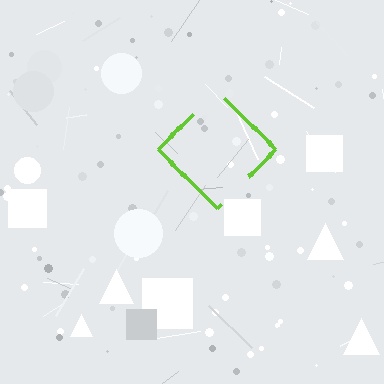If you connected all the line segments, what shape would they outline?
They would outline a diamond.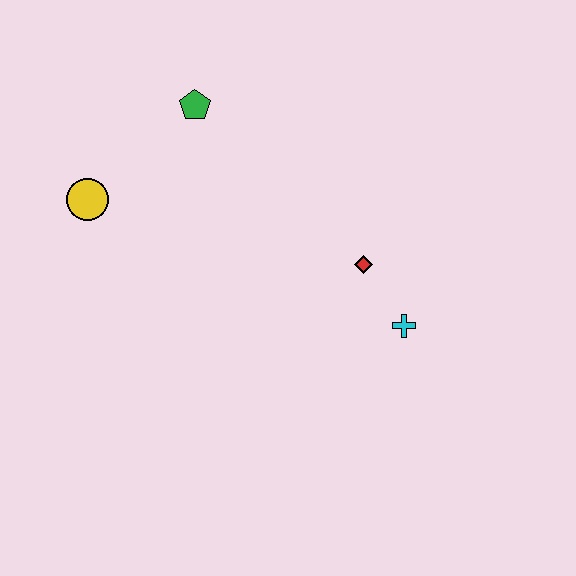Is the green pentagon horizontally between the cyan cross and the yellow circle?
Yes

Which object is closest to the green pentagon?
The yellow circle is closest to the green pentagon.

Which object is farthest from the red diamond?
The yellow circle is farthest from the red diamond.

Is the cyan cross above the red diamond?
No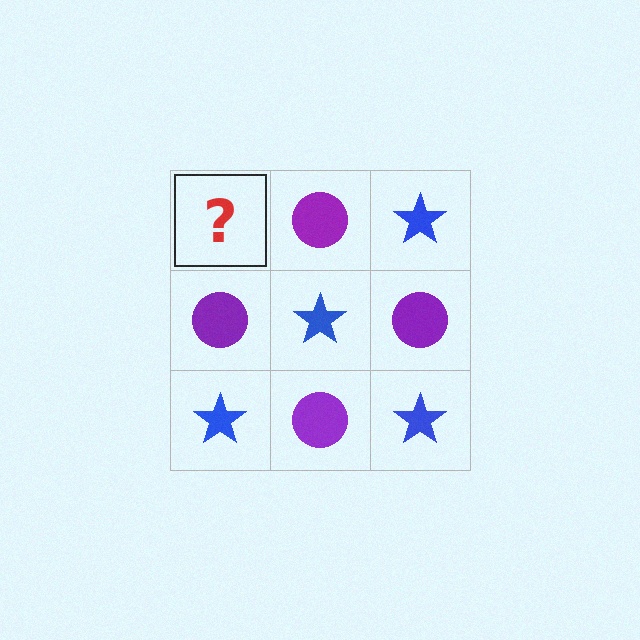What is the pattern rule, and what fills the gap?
The rule is that it alternates blue star and purple circle in a checkerboard pattern. The gap should be filled with a blue star.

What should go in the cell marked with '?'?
The missing cell should contain a blue star.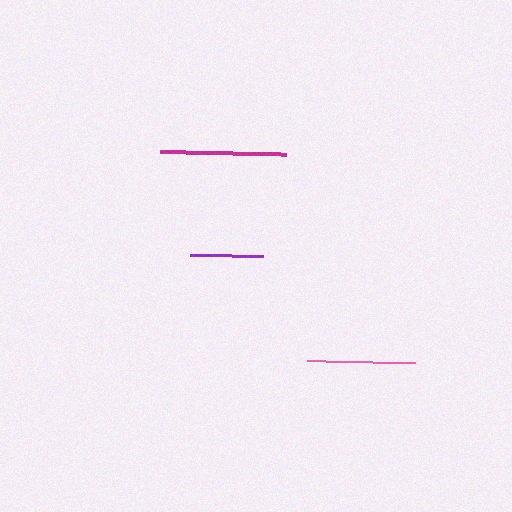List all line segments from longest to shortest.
From longest to shortest: magenta, pink, purple.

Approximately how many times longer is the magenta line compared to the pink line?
The magenta line is approximately 1.2 times the length of the pink line.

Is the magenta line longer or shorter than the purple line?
The magenta line is longer than the purple line.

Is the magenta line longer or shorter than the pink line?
The magenta line is longer than the pink line.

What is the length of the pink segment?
The pink segment is approximately 108 pixels long.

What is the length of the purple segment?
The purple segment is approximately 73 pixels long.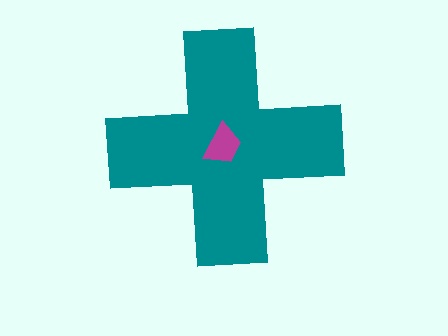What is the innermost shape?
The magenta trapezoid.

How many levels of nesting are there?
2.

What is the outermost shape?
The teal cross.